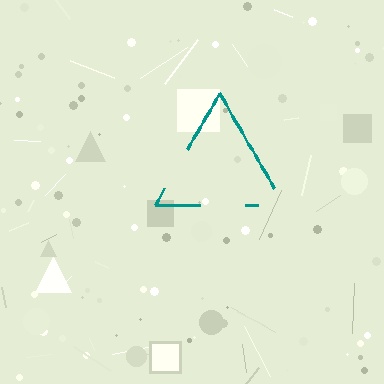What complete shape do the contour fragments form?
The contour fragments form a triangle.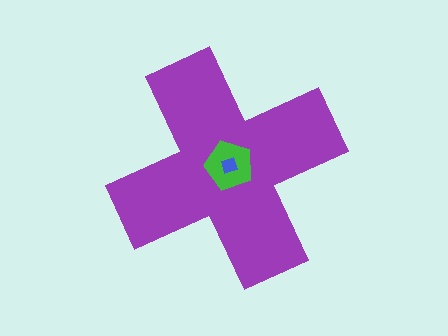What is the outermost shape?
The purple cross.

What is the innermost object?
The blue square.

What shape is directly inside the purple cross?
The green pentagon.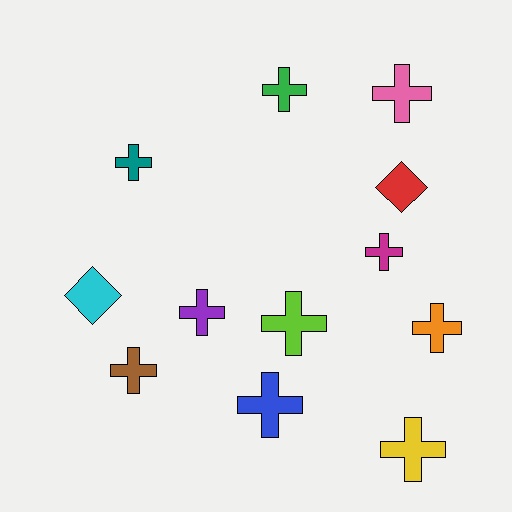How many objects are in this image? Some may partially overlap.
There are 12 objects.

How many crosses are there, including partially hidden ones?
There are 10 crosses.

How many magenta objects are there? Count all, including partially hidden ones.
There is 1 magenta object.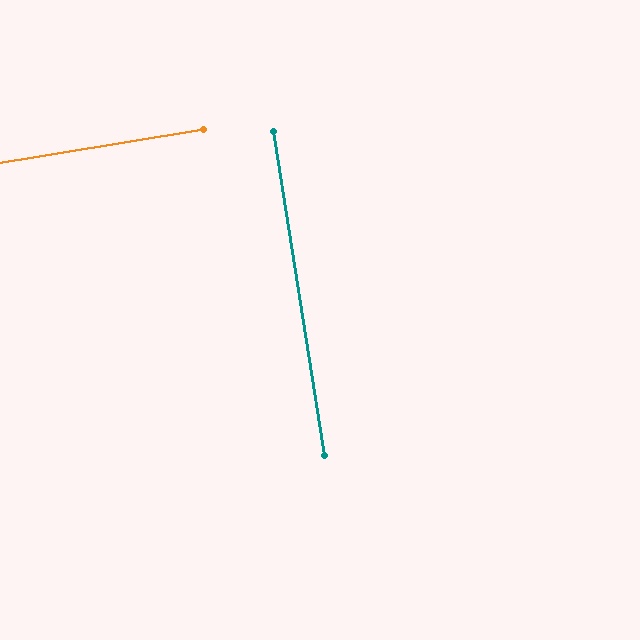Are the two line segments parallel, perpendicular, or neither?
Perpendicular — they meet at approximately 90°.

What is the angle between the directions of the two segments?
Approximately 90 degrees.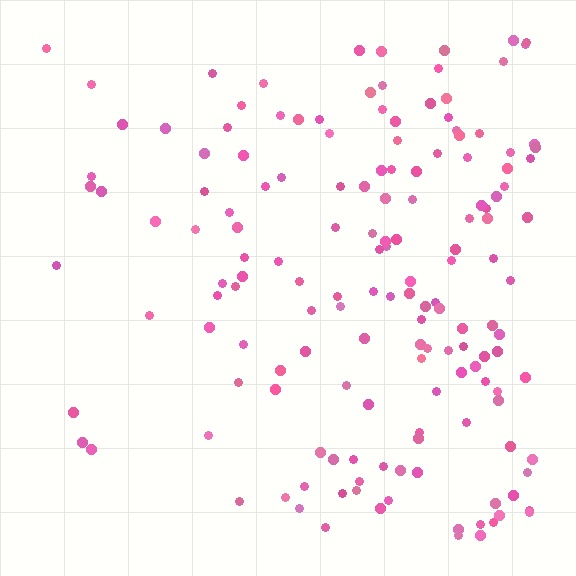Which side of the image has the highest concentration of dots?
The right.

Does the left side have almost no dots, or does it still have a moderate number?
Still a moderate number, just noticeably fewer than the right.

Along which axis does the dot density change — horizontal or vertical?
Horizontal.